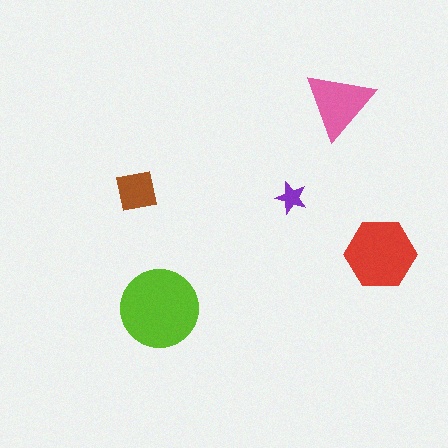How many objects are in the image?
There are 5 objects in the image.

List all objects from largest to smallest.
The lime circle, the red hexagon, the pink triangle, the brown square, the purple star.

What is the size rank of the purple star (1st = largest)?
5th.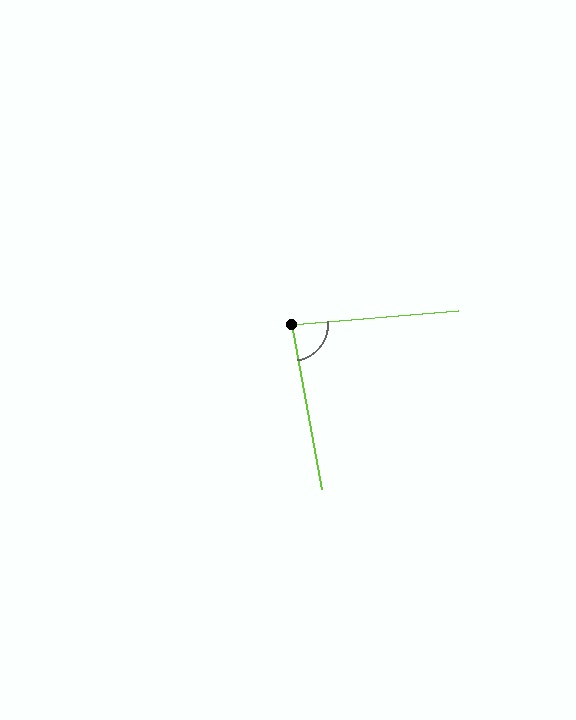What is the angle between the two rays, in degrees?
Approximately 84 degrees.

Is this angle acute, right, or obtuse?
It is acute.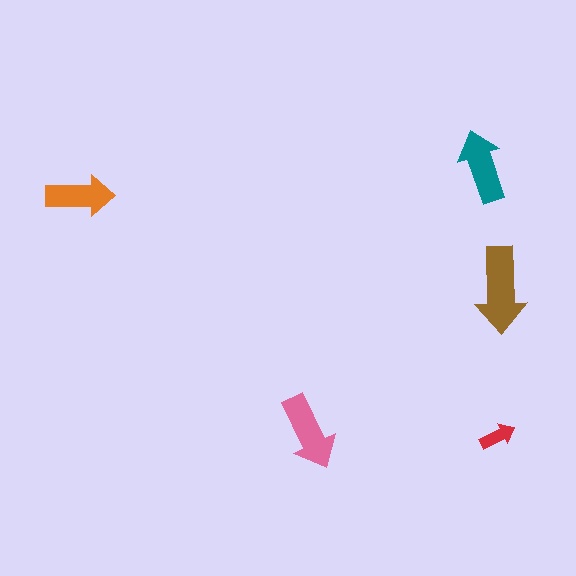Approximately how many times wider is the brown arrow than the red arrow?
About 2.5 times wider.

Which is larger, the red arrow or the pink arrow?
The pink one.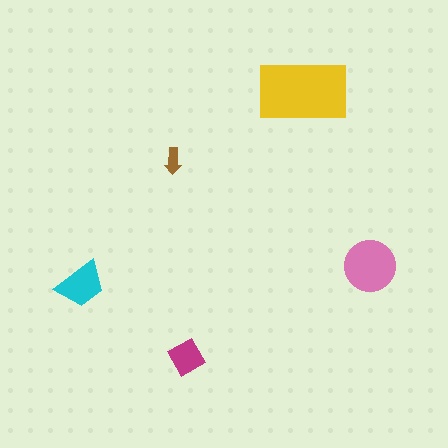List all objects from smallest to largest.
The brown arrow, the magenta diamond, the cyan trapezoid, the pink circle, the yellow rectangle.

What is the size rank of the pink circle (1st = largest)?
2nd.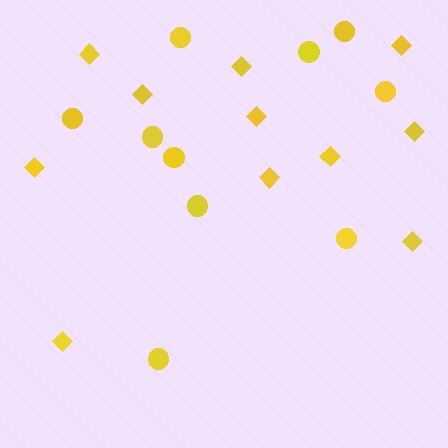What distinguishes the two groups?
There are 2 groups: one group of diamonds (11) and one group of circles (10).